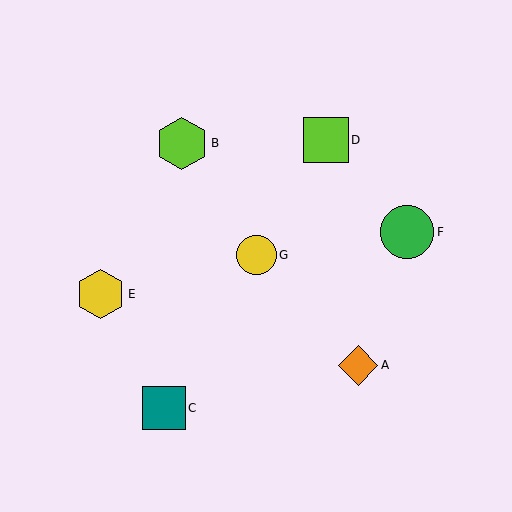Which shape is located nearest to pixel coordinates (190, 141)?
The lime hexagon (labeled B) at (182, 143) is nearest to that location.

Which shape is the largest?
The green circle (labeled F) is the largest.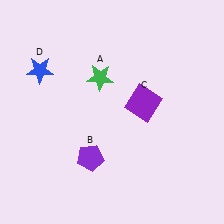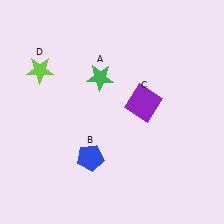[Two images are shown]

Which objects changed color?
B changed from purple to blue. D changed from blue to lime.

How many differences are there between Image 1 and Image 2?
There are 2 differences between the two images.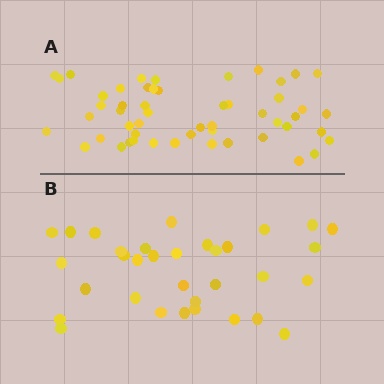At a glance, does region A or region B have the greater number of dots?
Region A (the top region) has more dots.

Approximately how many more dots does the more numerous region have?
Region A has approximately 20 more dots than region B.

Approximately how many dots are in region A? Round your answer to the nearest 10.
About 50 dots. (The exact count is 52, which rounds to 50.)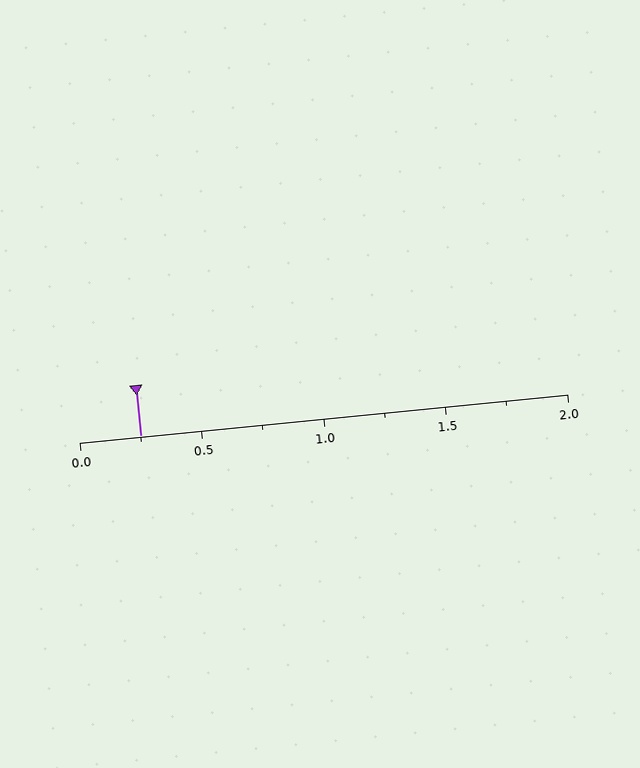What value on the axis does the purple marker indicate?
The marker indicates approximately 0.25.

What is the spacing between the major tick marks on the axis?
The major ticks are spaced 0.5 apart.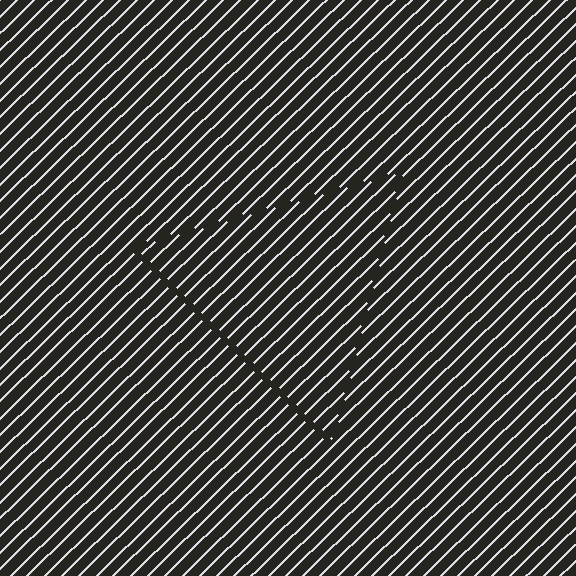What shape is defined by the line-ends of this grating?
An illusory triangle. The interior of the shape contains the same grating, shifted by half a period — the contour is defined by the phase discontinuity where line-ends from the inner and outer gratings abut.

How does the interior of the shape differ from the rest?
The interior of the shape contains the same grating, shifted by half a period — the contour is defined by the phase discontinuity where line-ends from the inner and outer gratings abut.